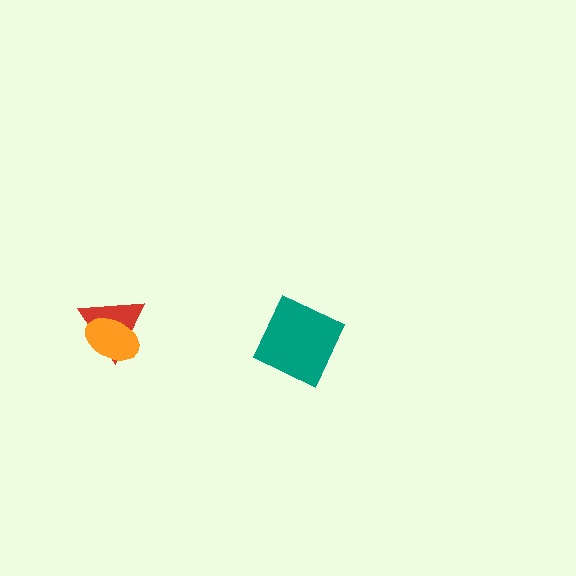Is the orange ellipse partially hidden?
No, no other shape covers it.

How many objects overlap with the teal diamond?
0 objects overlap with the teal diamond.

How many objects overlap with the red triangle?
1 object overlaps with the red triangle.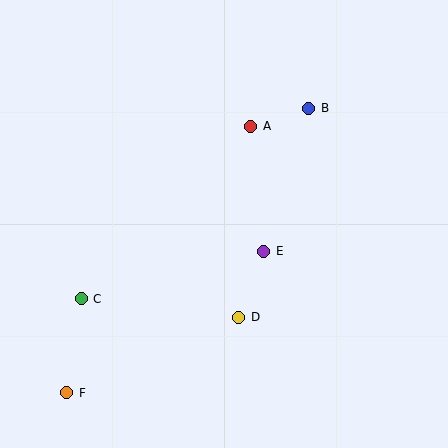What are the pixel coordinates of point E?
Point E is at (264, 251).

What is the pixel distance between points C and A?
The distance between C and A is 242 pixels.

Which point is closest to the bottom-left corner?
Point F is closest to the bottom-left corner.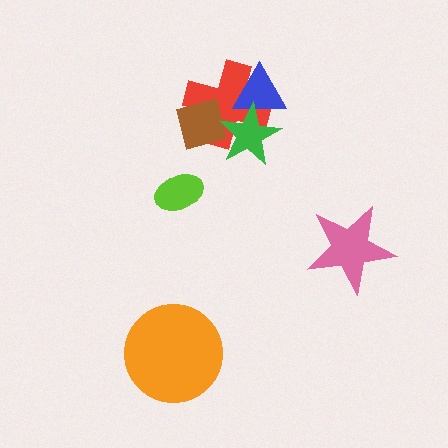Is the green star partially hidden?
No, no other shape covers it.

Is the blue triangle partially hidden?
Yes, it is partially covered by another shape.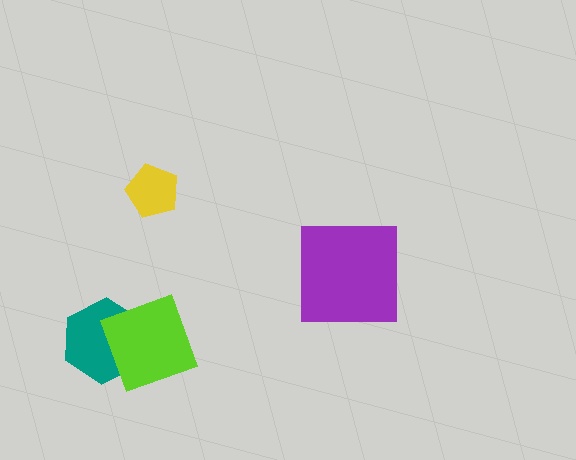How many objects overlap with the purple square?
0 objects overlap with the purple square.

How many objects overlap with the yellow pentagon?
0 objects overlap with the yellow pentagon.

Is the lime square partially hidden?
No, no other shape covers it.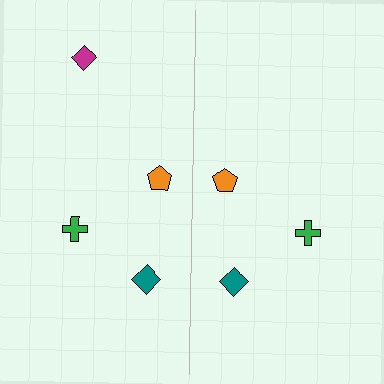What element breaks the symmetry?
A magenta diamond is missing from the right side.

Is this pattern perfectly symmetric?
No, the pattern is not perfectly symmetric. A magenta diamond is missing from the right side.